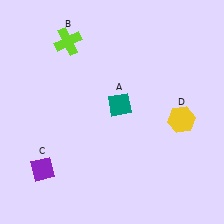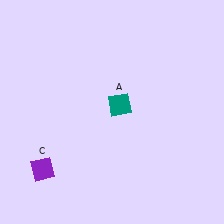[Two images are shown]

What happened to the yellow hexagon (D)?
The yellow hexagon (D) was removed in Image 2. It was in the bottom-right area of Image 1.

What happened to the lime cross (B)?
The lime cross (B) was removed in Image 2. It was in the top-left area of Image 1.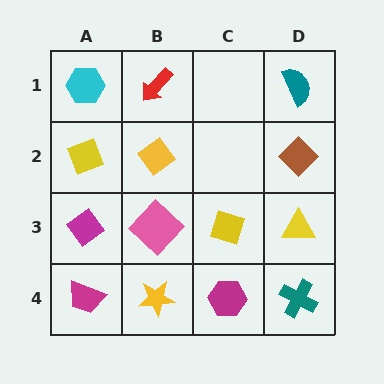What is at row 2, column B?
A yellow diamond.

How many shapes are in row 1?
3 shapes.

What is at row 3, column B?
A pink diamond.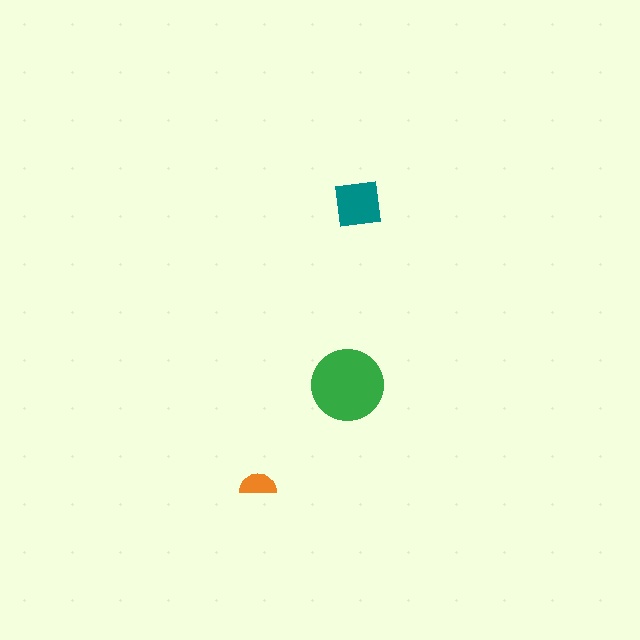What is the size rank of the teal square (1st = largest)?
2nd.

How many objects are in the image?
There are 3 objects in the image.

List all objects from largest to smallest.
The green circle, the teal square, the orange semicircle.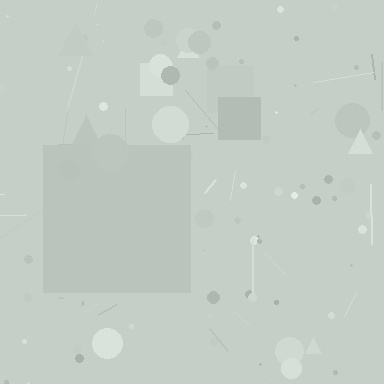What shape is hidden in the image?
A square is hidden in the image.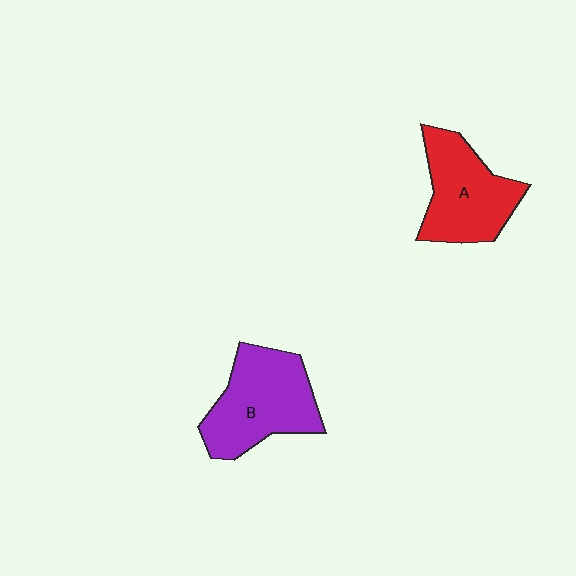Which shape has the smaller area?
Shape A (red).